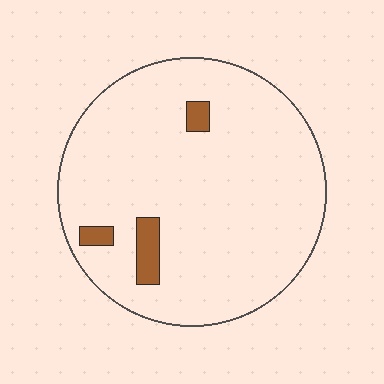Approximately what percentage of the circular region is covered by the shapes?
Approximately 5%.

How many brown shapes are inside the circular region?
3.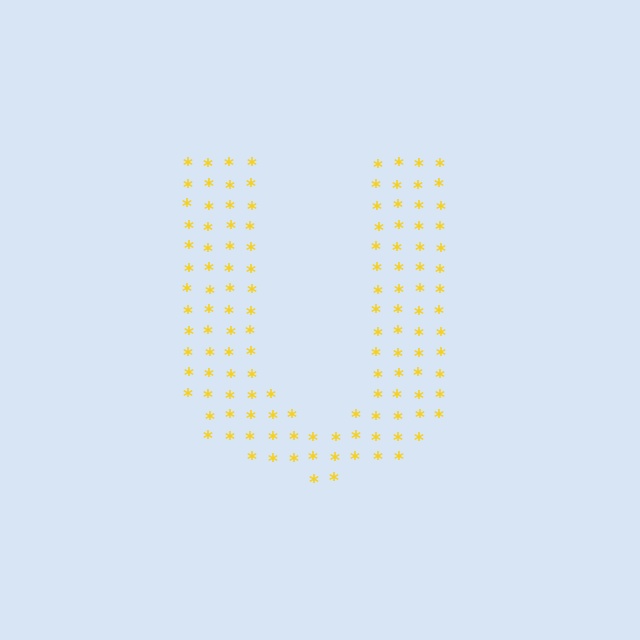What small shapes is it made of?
It is made of small asterisks.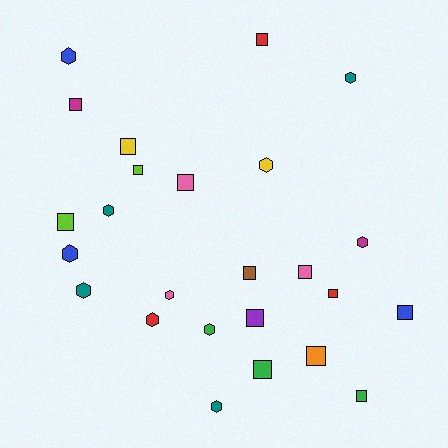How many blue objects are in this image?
There are 3 blue objects.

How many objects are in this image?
There are 25 objects.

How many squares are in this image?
There are 14 squares.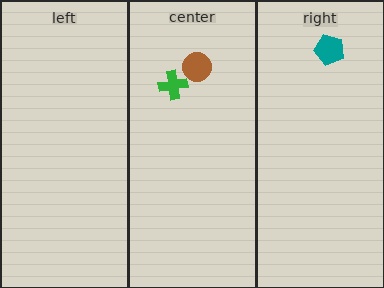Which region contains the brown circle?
The center region.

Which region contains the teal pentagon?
The right region.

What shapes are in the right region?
The teal pentagon.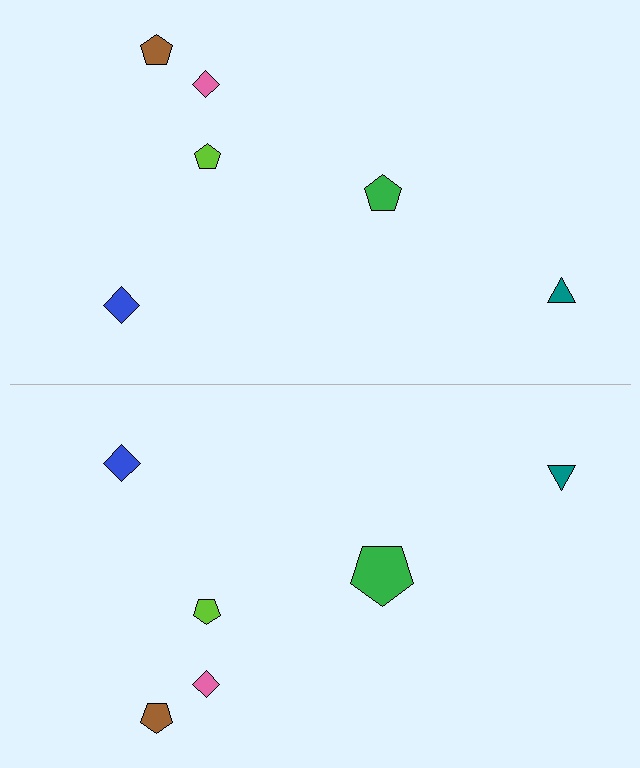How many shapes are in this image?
There are 12 shapes in this image.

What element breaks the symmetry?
The green pentagon on the bottom side has a different size than its mirror counterpart.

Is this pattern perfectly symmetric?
No, the pattern is not perfectly symmetric. The green pentagon on the bottom side has a different size than its mirror counterpart.